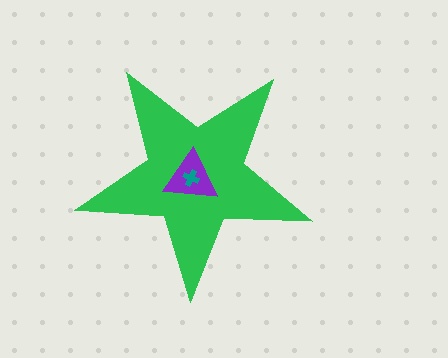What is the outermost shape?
The green star.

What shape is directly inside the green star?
The purple triangle.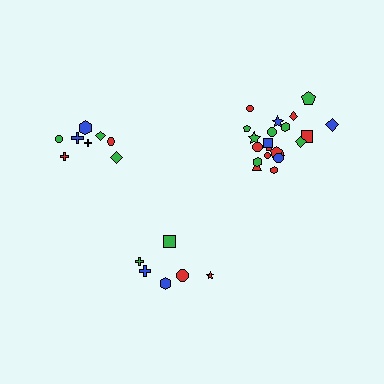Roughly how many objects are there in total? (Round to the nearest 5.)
Roughly 35 objects in total.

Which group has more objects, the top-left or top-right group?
The top-right group.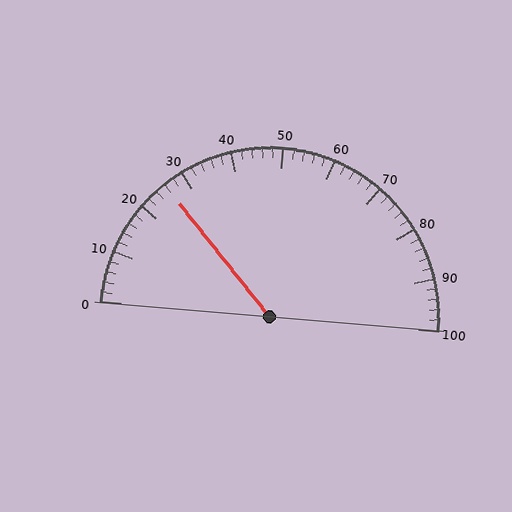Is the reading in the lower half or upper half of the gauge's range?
The reading is in the lower half of the range (0 to 100).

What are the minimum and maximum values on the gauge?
The gauge ranges from 0 to 100.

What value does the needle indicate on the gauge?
The needle indicates approximately 26.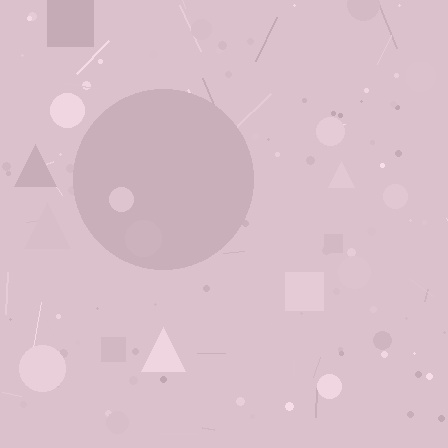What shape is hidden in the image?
A circle is hidden in the image.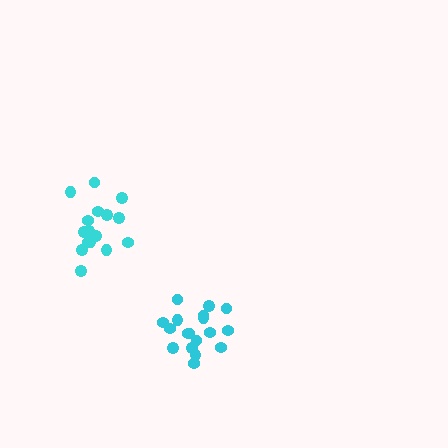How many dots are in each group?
Group 1: 16 dots, Group 2: 18 dots (34 total).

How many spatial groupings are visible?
There are 2 spatial groupings.